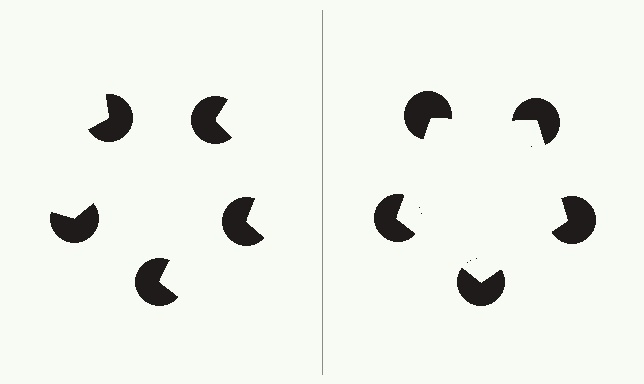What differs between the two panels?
The pac-man discs are positioned identically on both sides; only the wedge orientations differ. On the right they align to a pentagon; on the left they are misaligned.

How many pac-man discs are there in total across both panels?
10 — 5 on each side.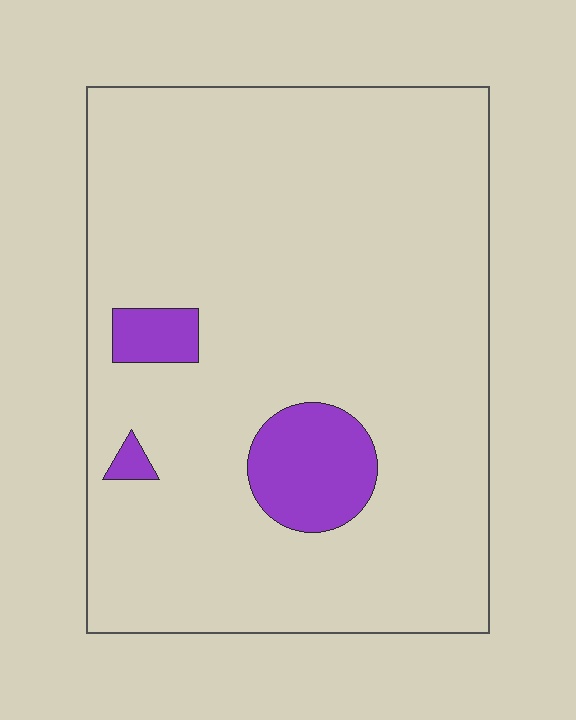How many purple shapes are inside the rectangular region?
3.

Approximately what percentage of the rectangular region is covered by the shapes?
Approximately 10%.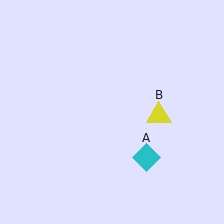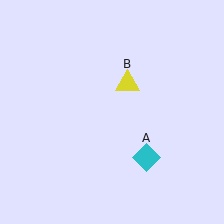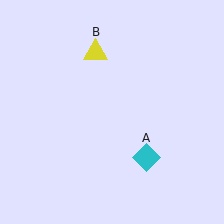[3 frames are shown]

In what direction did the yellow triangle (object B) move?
The yellow triangle (object B) moved up and to the left.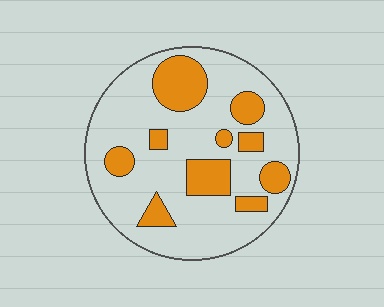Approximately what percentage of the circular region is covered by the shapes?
Approximately 25%.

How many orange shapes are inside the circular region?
10.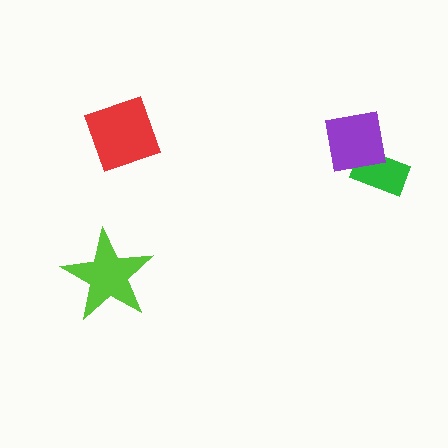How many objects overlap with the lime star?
0 objects overlap with the lime star.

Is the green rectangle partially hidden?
Yes, it is partially covered by another shape.